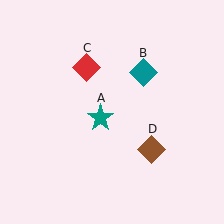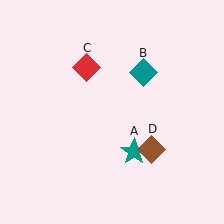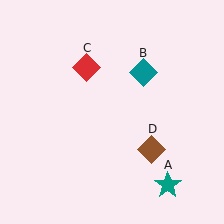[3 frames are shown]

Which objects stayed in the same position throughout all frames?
Teal diamond (object B) and red diamond (object C) and brown diamond (object D) remained stationary.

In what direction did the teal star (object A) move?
The teal star (object A) moved down and to the right.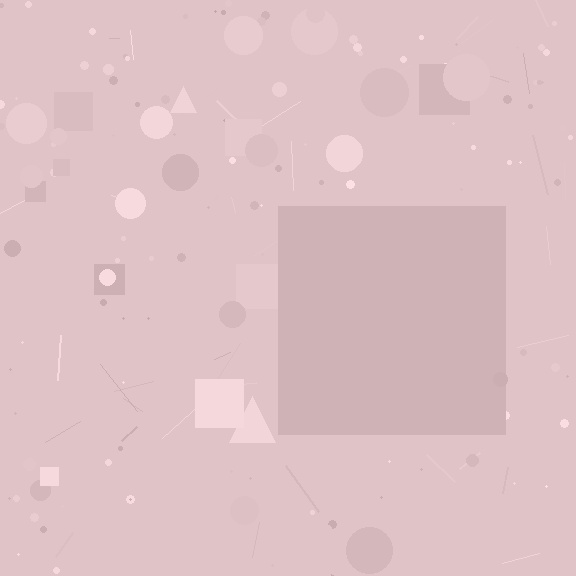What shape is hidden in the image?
A square is hidden in the image.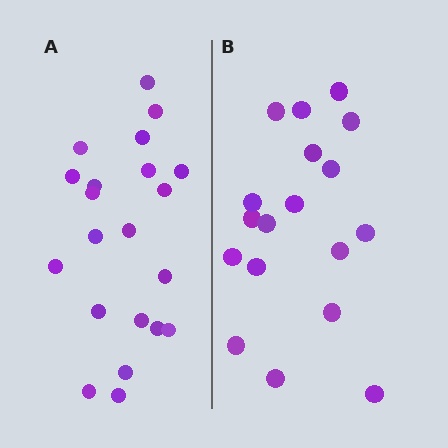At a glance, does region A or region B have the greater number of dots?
Region A (the left region) has more dots.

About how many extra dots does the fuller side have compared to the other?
Region A has just a few more — roughly 2 or 3 more dots than region B.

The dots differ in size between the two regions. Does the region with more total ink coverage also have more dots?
No. Region B has more total ink coverage because its dots are larger, but region A actually contains more individual dots. Total area can be misleading — the number of items is what matters here.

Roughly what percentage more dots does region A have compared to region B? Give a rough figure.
About 15% more.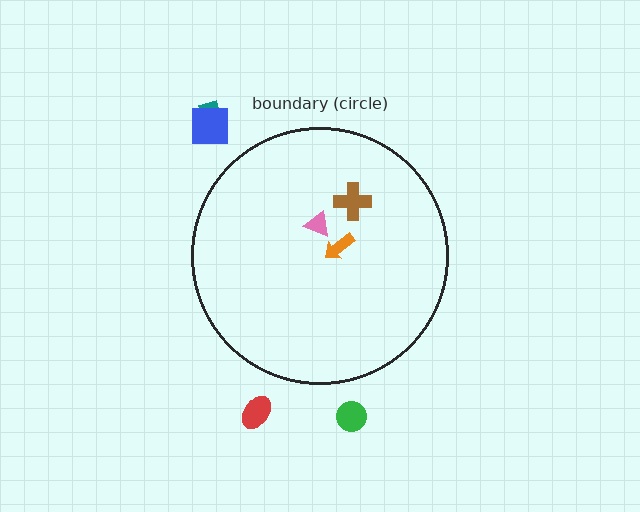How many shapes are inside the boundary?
3 inside, 4 outside.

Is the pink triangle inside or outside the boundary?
Inside.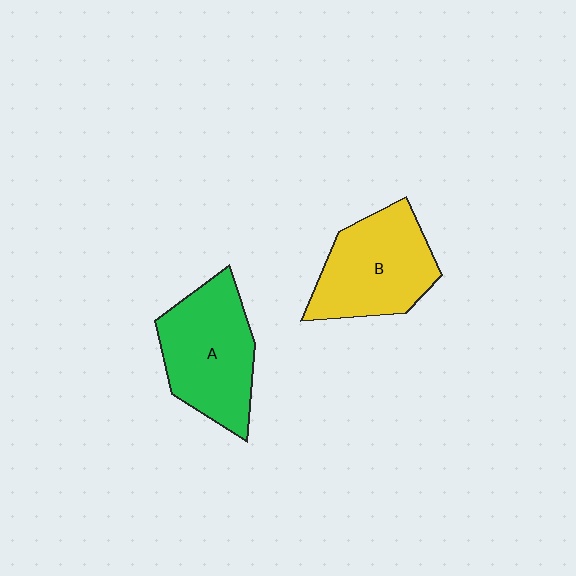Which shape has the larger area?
Shape A (green).